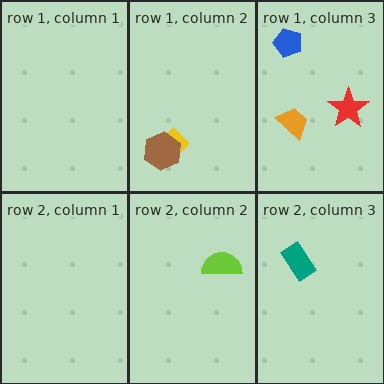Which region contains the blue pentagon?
The row 1, column 3 region.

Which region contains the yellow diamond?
The row 1, column 2 region.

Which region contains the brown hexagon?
The row 1, column 2 region.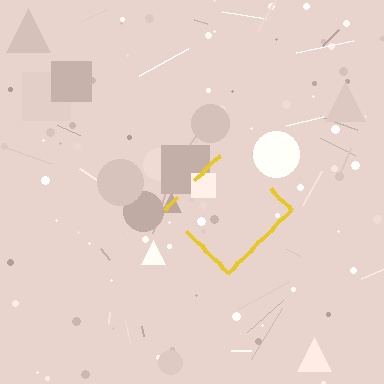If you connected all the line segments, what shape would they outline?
They would outline a diamond.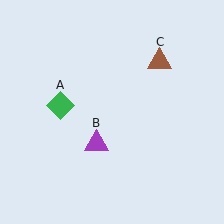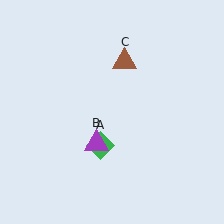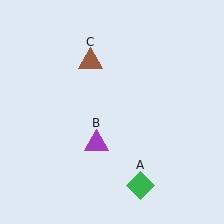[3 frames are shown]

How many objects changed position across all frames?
2 objects changed position: green diamond (object A), brown triangle (object C).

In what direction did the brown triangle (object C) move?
The brown triangle (object C) moved left.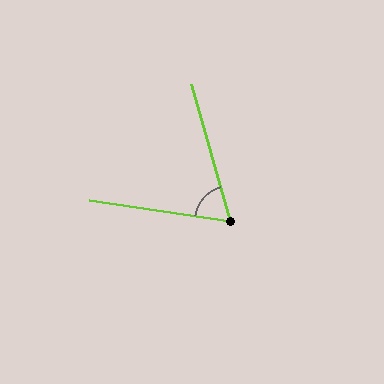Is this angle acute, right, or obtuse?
It is acute.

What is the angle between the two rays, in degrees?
Approximately 66 degrees.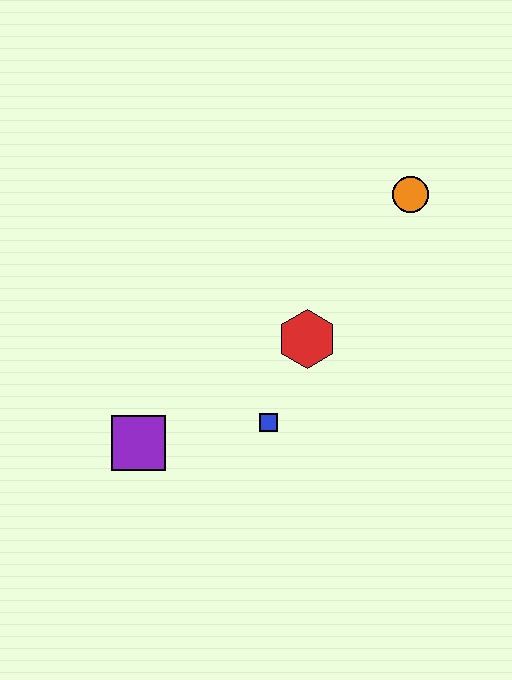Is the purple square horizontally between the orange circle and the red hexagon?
No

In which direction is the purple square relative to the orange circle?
The purple square is to the left of the orange circle.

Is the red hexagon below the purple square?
No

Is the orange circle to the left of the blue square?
No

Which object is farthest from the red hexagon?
The purple square is farthest from the red hexagon.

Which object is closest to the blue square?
The red hexagon is closest to the blue square.